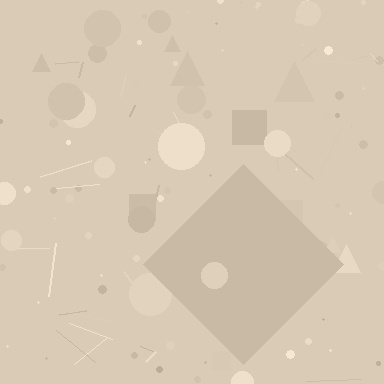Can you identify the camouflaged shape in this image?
The camouflaged shape is a diamond.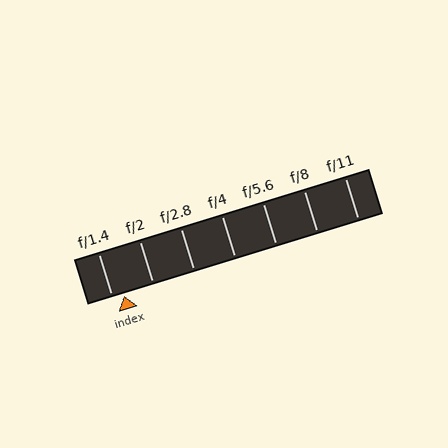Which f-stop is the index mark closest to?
The index mark is closest to f/1.4.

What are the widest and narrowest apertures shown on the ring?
The widest aperture shown is f/1.4 and the narrowest is f/11.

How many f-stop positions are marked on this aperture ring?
There are 7 f-stop positions marked.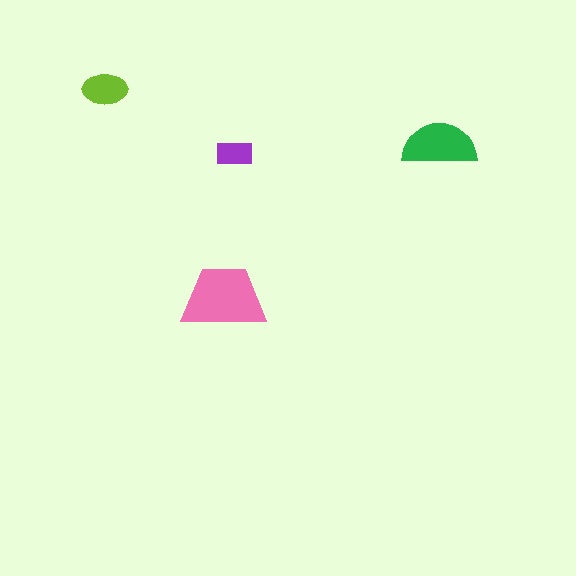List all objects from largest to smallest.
The pink trapezoid, the green semicircle, the lime ellipse, the purple rectangle.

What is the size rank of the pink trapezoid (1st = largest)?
1st.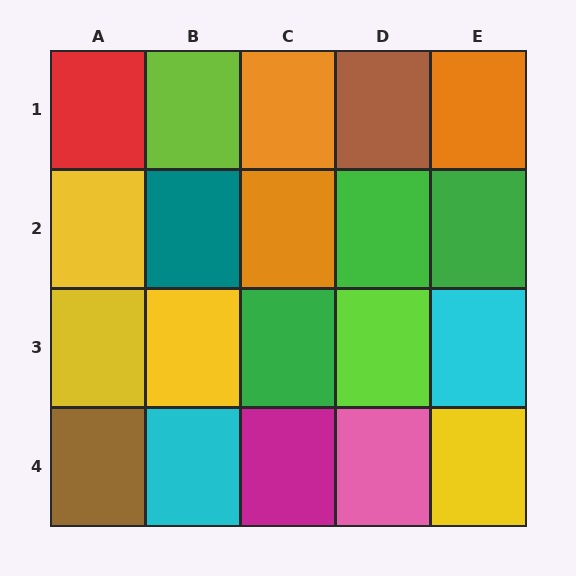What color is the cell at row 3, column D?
Lime.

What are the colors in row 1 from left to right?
Red, lime, orange, brown, orange.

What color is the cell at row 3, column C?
Green.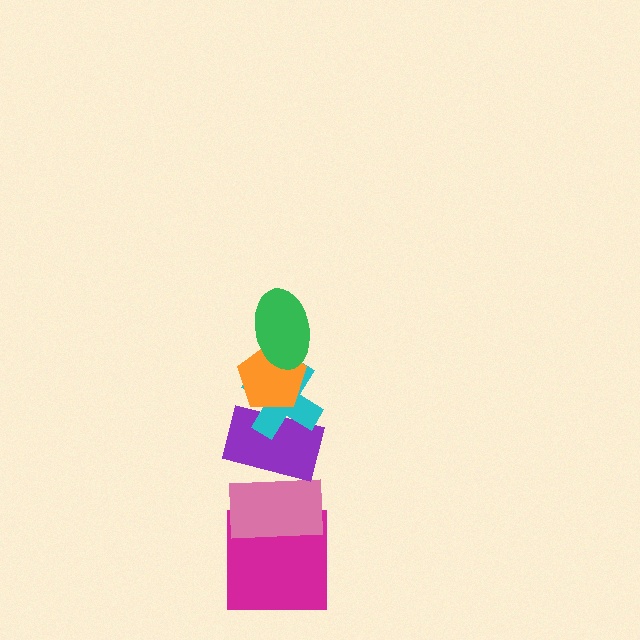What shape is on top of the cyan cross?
The orange pentagon is on top of the cyan cross.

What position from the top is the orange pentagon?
The orange pentagon is 2nd from the top.